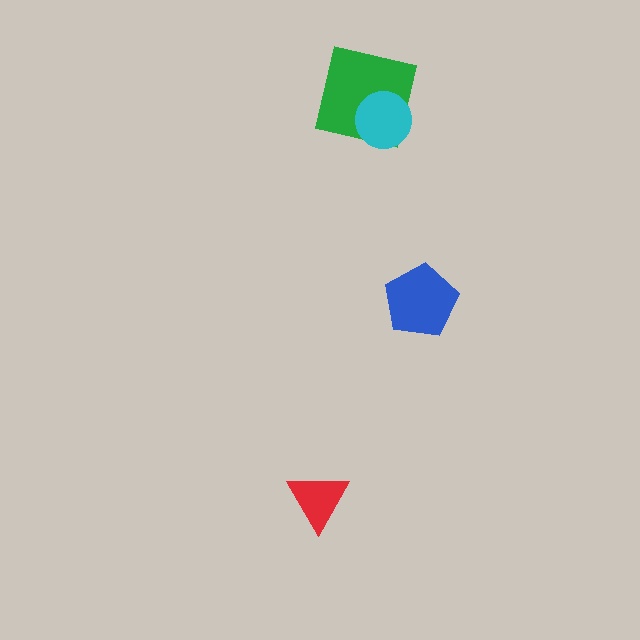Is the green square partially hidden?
Yes, it is partially covered by another shape.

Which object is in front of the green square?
The cyan circle is in front of the green square.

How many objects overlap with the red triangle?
0 objects overlap with the red triangle.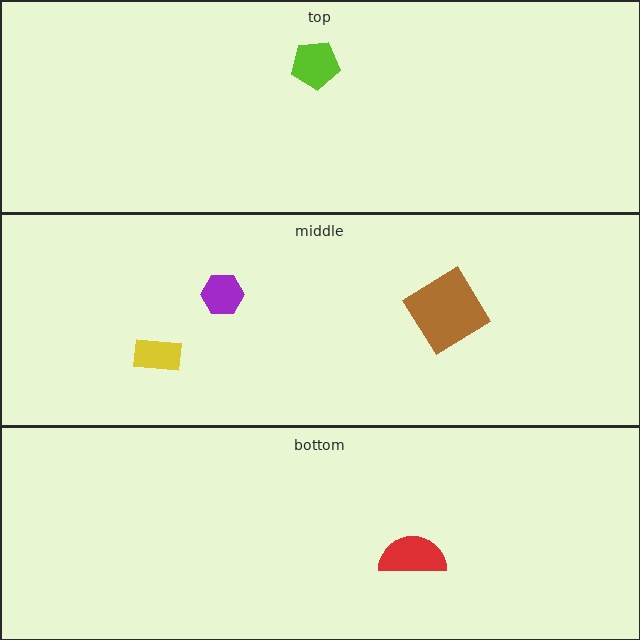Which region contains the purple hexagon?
The middle region.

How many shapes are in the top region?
1.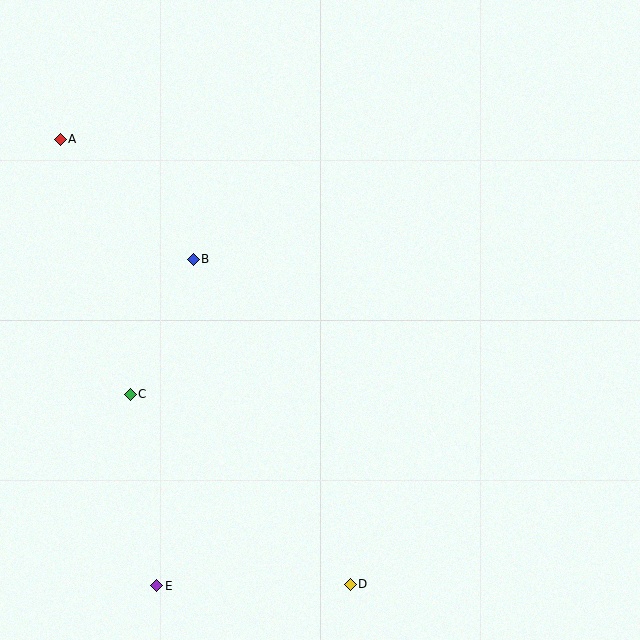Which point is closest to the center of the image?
Point B at (193, 259) is closest to the center.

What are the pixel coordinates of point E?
Point E is at (157, 586).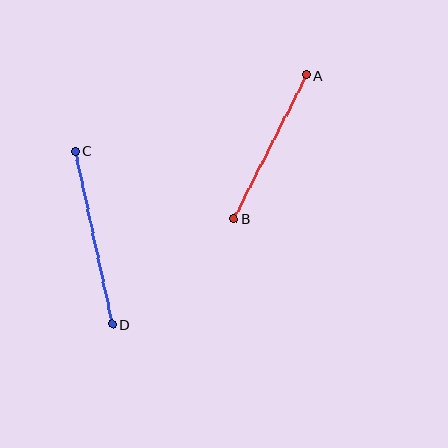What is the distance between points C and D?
The distance is approximately 177 pixels.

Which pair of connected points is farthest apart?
Points C and D are farthest apart.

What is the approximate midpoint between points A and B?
The midpoint is at approximately (270, 147) pixels.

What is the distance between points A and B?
The distance is approximately 161 pixels.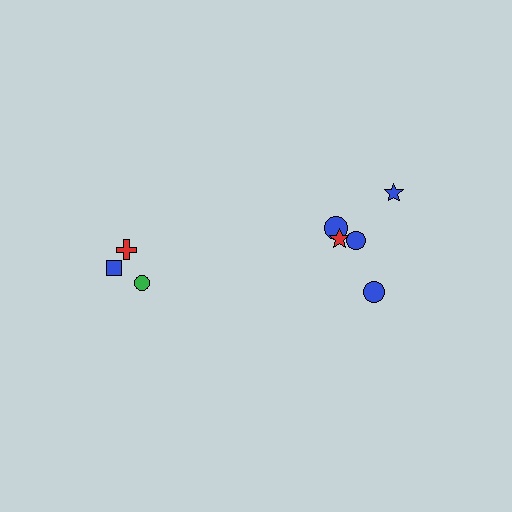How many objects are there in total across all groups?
There are 8 objects.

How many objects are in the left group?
There are 3 objects.